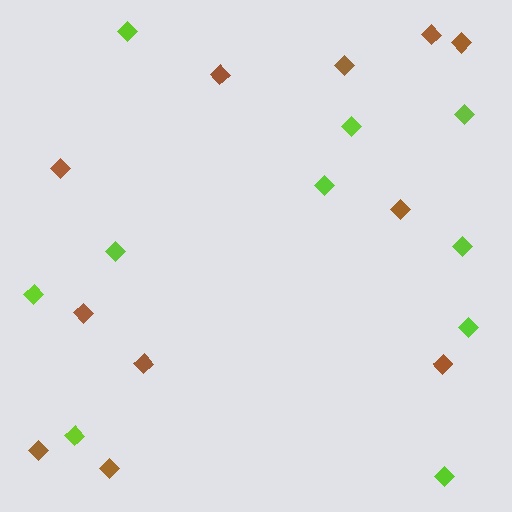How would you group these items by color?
There are 2 groups: one group of lime diamonds (10) and one group of brown diamonds (11).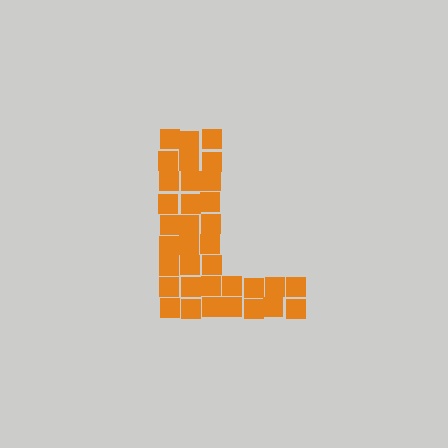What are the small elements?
The small elements are squares.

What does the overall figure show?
The overall figure shows the letter L.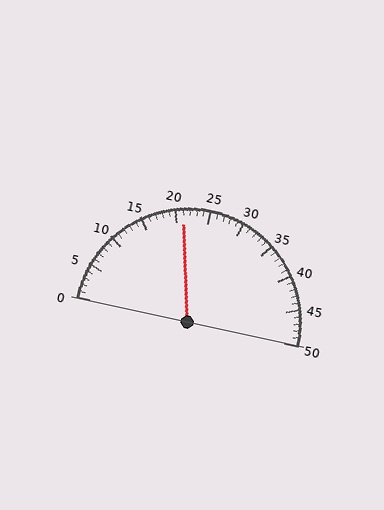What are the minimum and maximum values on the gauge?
The gauge ranges from 0 to 50.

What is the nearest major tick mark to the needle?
The nearest major tick mark is 20.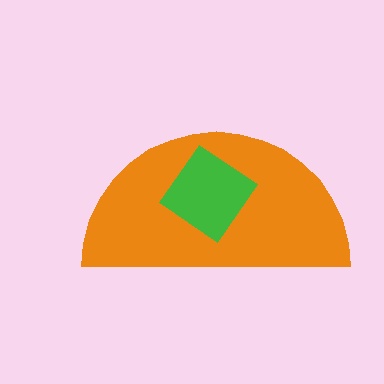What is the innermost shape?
The green diamond.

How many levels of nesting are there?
2.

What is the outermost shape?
The orange semicircle.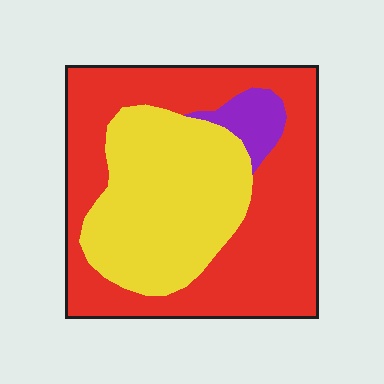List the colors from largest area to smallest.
From largest to smallest: red, yellow, purple.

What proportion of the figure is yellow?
Yellow takes up between a quarter and a half of the figure.